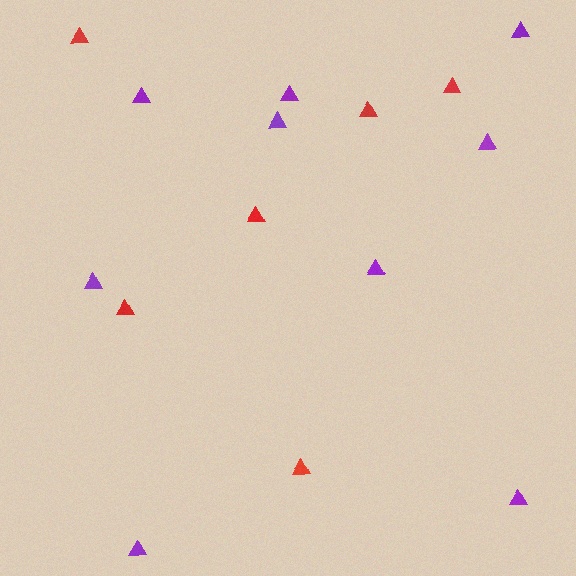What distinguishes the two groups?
There are 2 groups: one group of red triangles (6) and one group of purple triangles (9).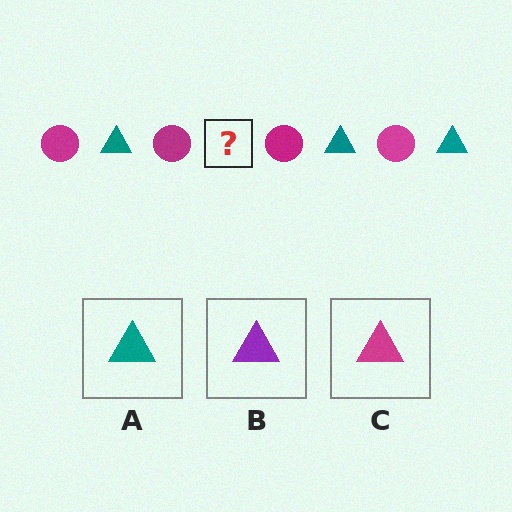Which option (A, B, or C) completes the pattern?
A.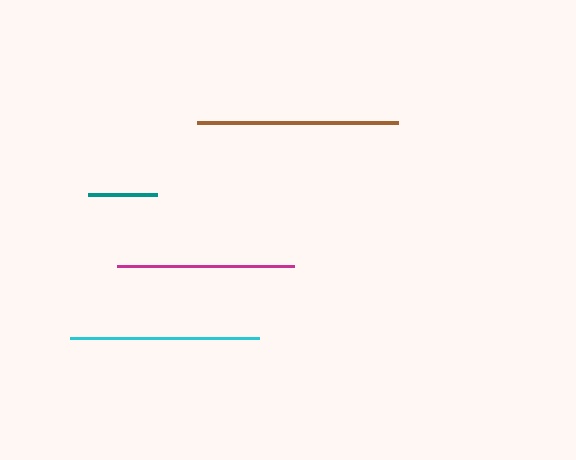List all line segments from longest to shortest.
From longest to shortest: brown, cyan, magenta, teal.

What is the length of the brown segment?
The brown segment is approximately 201 pixels long.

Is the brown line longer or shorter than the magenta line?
The brown line is longer than the magenta line.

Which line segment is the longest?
The brown line is the longest at approximately 201 pixels.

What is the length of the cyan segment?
The cyan segment is approximately 188 pixels long.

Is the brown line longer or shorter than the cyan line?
The brown line is longer than the cyan line.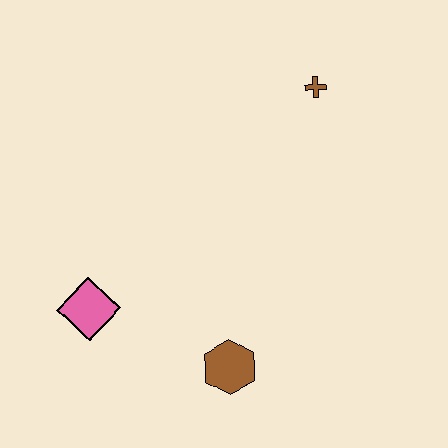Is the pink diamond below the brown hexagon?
No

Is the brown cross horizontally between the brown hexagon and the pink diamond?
No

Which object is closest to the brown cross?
The brown hexagon is closest to the brown cross.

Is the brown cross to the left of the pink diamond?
No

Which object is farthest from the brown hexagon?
The brown cross is farthest from the brown hexagon.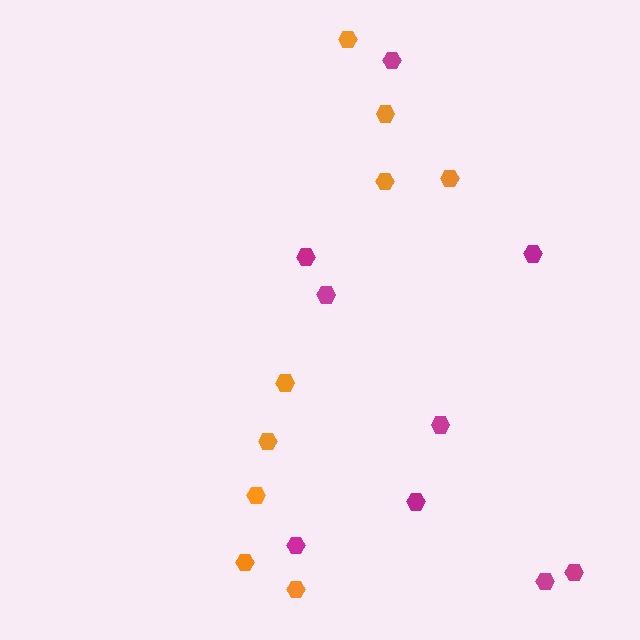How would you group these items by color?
There are 2 groups: one group of magenta hexagons (9) and one group of orange hexagons (9).